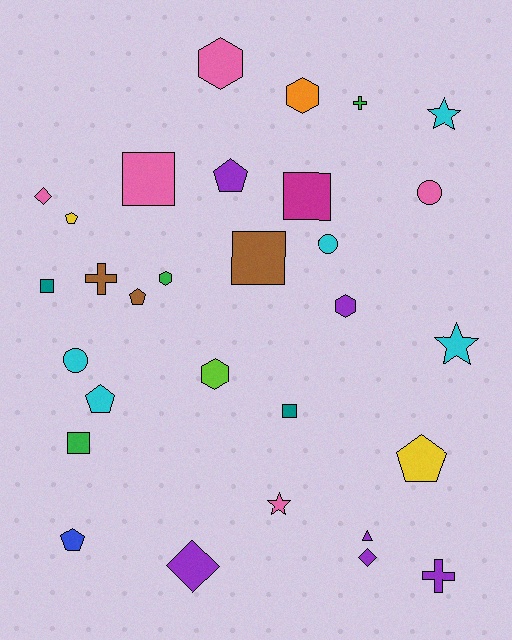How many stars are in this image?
There are 3 stars.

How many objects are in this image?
There are 30 objects.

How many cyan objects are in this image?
There are 5 cyan objects.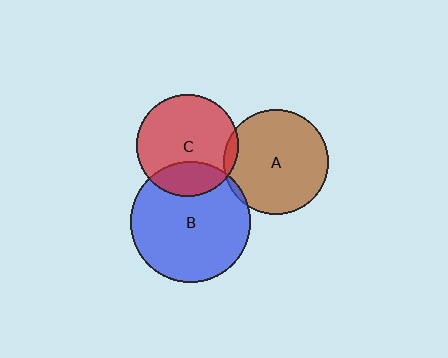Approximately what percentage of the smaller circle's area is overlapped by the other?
Approximately 25%.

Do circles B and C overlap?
Yes.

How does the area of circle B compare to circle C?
Approximately 1.4 times.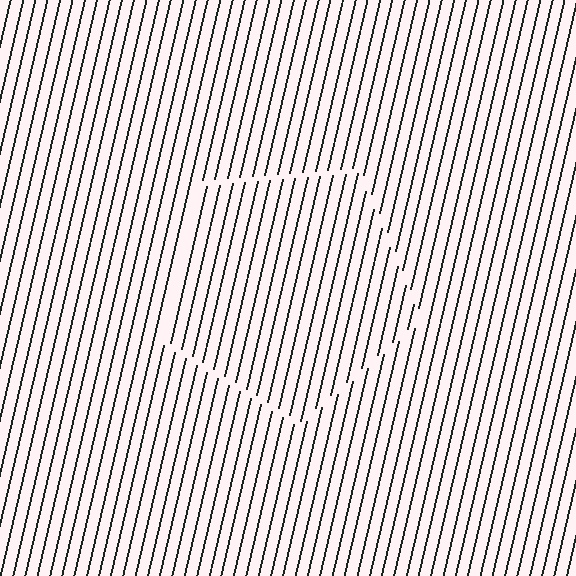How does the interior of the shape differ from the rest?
The interior of the shape contains the same grating, shifted by half a period — the contour is defined by the phase discontinuity where line-ends from the inner and outer gratings abut.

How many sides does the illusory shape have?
5 sides — the line-ends trace a pentagon.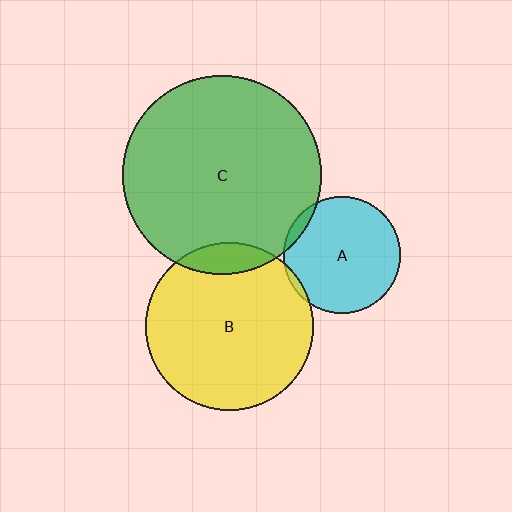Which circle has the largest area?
Circle C (green).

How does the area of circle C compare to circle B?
Approximately 1.4 times.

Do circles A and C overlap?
Yes.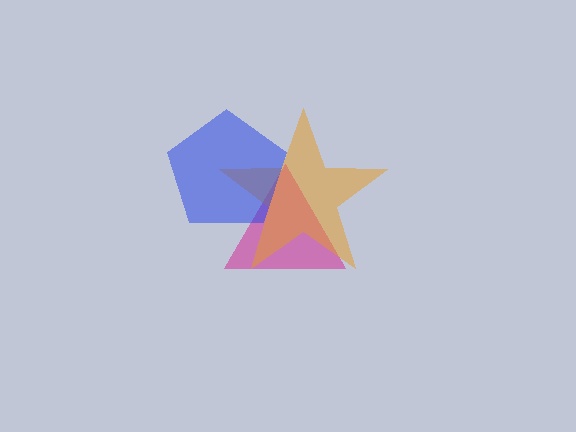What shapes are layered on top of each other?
The layered shapes are: a magenta triangle, an orange star, a blue pentagon.